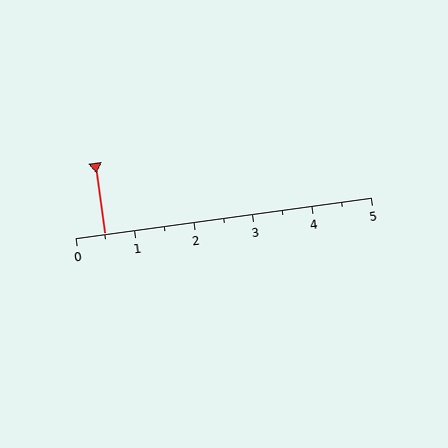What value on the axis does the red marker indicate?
The marker indicates approximately 0.5.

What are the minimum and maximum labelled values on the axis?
The axis runs from 0 to 5.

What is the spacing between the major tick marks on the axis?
The major ticks are spaced 1 apart.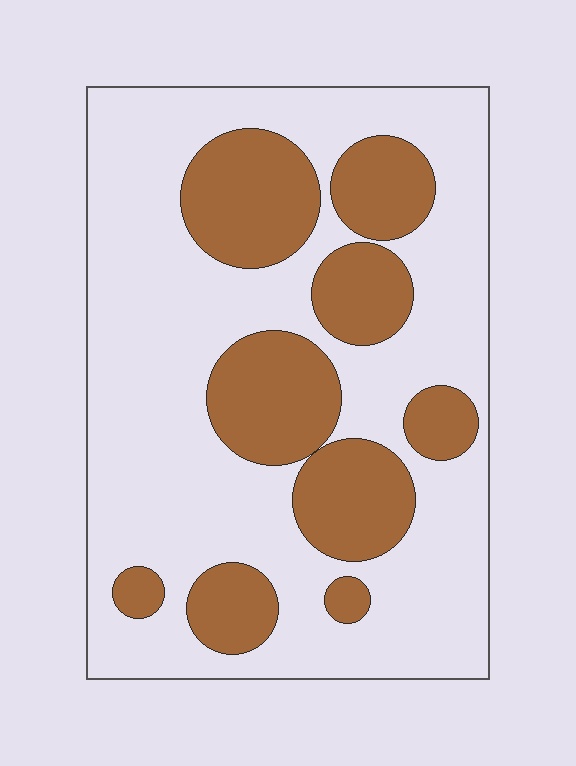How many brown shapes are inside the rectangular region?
9.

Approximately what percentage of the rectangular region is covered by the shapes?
Approximately 30%.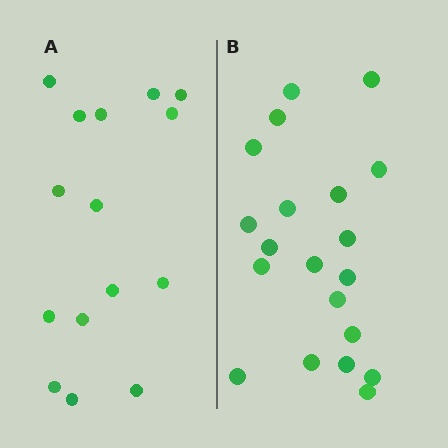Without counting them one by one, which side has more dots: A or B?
Region B (the right region) has more dots.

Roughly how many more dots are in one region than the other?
Region B has about 5 more dots than region A.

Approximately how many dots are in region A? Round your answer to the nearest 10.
About 20 dots. (The exact count is 15, which rounds to 20.)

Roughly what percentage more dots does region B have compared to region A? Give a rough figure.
About 35% more.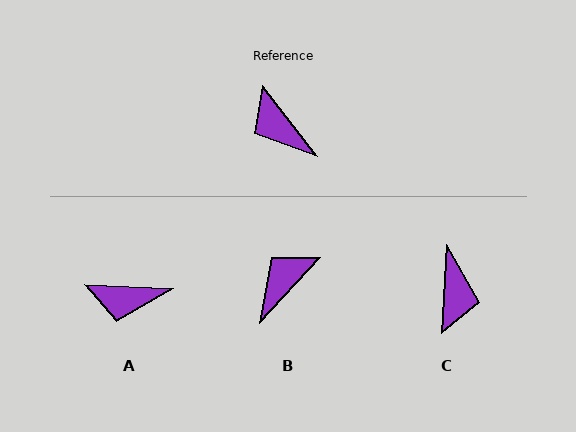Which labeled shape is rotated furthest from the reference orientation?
C, about 140 degrees away.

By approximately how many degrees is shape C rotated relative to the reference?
Approximately 140 degrees counter-clockwise.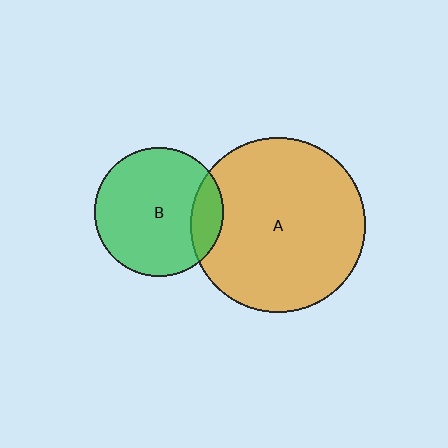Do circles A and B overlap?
Yes.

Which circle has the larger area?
Circle A (orange).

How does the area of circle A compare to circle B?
Approximately 1.8 times.